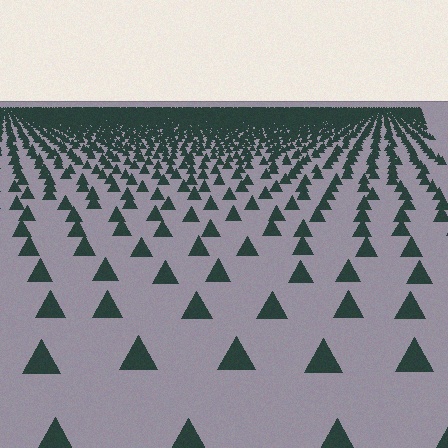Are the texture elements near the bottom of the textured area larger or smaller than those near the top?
Larger. Near the bottom, elements are closer to the viewer and appear at a bigger on-screen size.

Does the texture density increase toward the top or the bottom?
Density increases toward the top.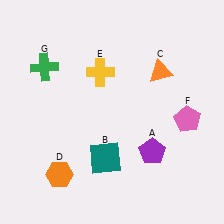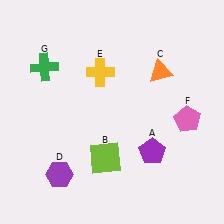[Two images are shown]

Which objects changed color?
B changed from teal to lime. D changed from orange to purple.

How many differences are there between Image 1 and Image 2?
There are 2 differences between the two images.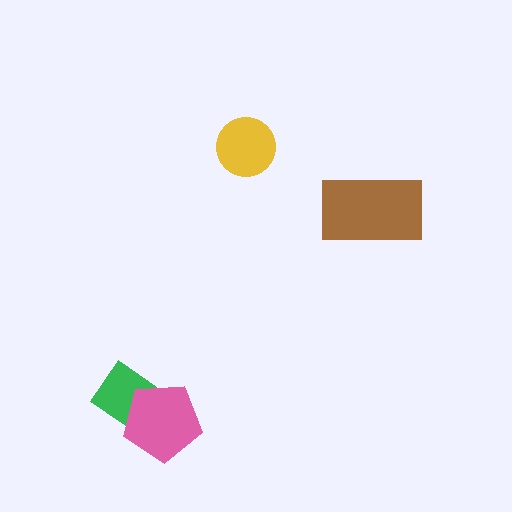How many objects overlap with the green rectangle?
1 object overlaps with the green rectangle.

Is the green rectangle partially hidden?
Yes, it is partially covered by another shape.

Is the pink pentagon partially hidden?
No, no other shape covers it.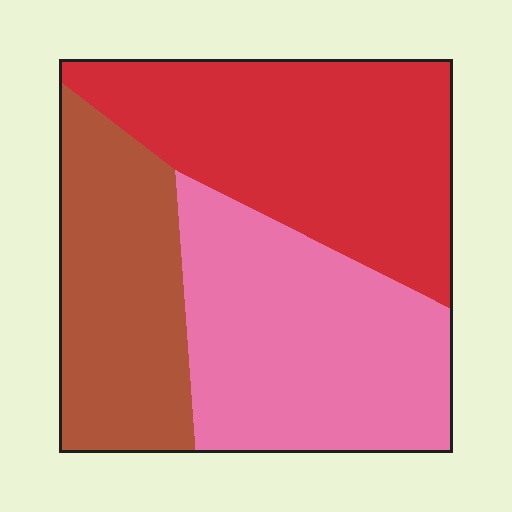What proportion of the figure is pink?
Pink takes up about three eighths (3/8) of the figure.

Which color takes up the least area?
Brown, at roughly 25%.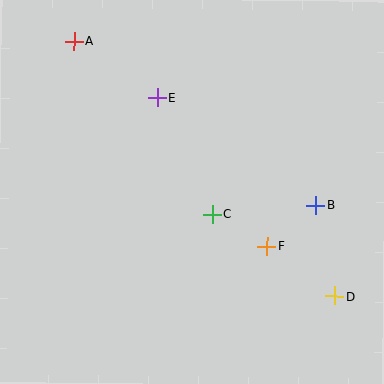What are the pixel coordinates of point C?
Point C is at (212, 215).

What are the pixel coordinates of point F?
Point F is at (267, 246).